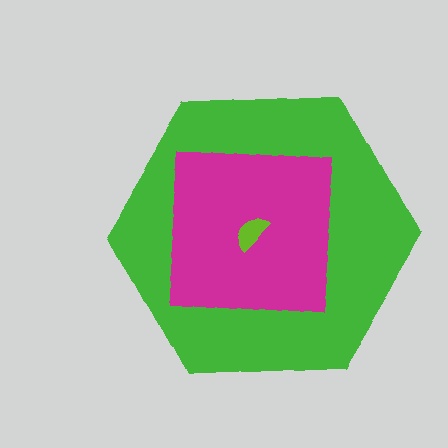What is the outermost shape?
The green hexagon.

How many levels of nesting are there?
3.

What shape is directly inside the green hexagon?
The magenta square.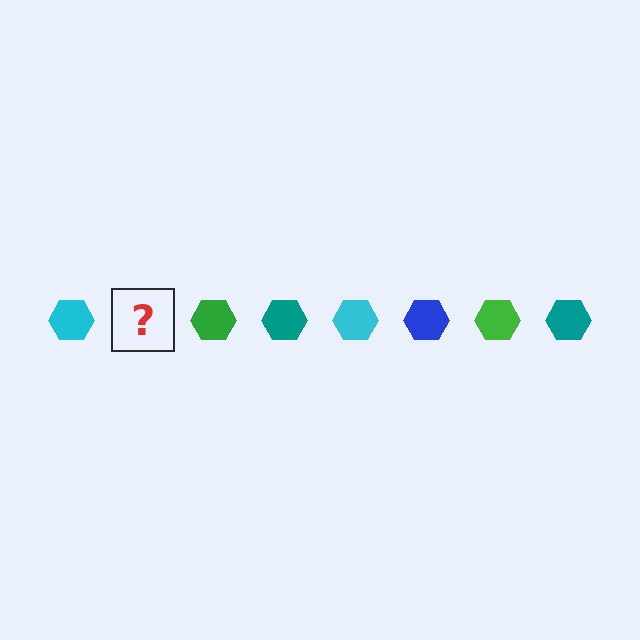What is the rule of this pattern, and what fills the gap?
The rule is that the pattern cycles through cyan, blue, green, teal hexagons. The gap should be filled with a blue hexagon.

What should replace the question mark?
The question mark should be replaced with a blue hexagon.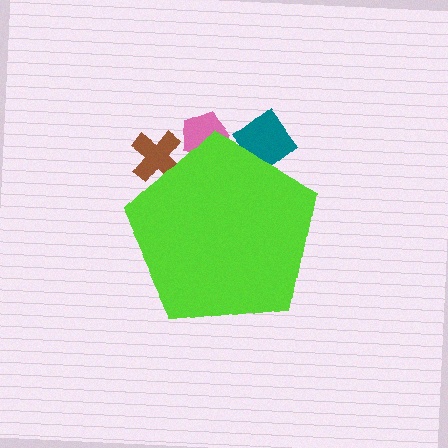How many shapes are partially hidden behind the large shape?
3 shapes are partially hidden.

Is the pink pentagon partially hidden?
Yes, the pink pentagon is partially hidden behind the lime pentagon.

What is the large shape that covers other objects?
A lime pentagon.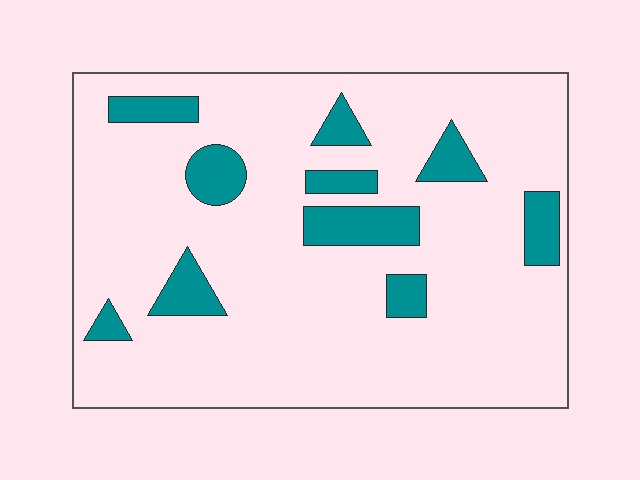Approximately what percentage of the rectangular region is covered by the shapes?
Approximately 15%.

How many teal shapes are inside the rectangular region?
10.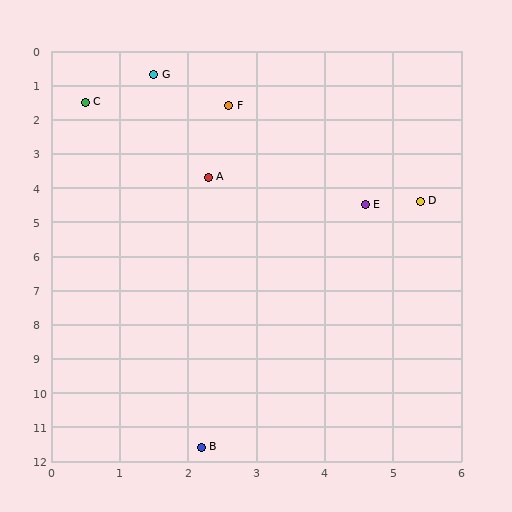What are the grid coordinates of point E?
Point E is at approximately (4.6, 4.5).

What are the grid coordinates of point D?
Point D is at approximately (5.4, 4.4).